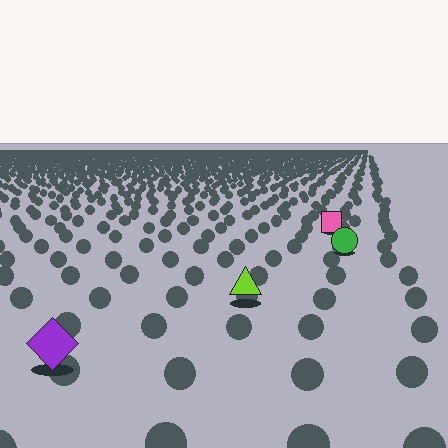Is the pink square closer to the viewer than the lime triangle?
No. The lime triangle is closer — you can tell from the texture gradient: the ground texture is coarser near it.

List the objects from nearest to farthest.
From nearest to farthest: the purple diamond, the lime triangle, the green circle, the pink square.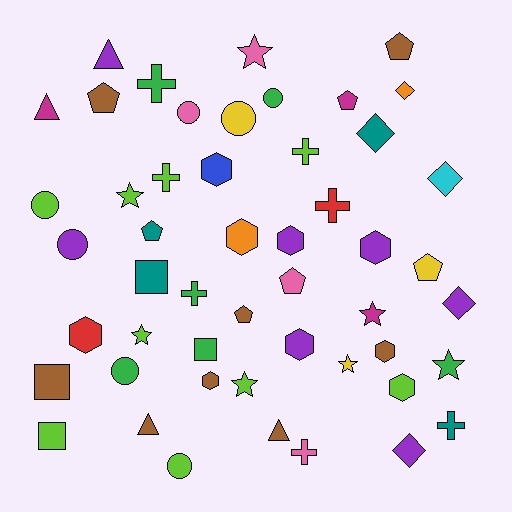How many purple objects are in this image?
There are 7 purple objects.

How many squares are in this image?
There are 4 squares.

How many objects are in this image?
There are 50 objects.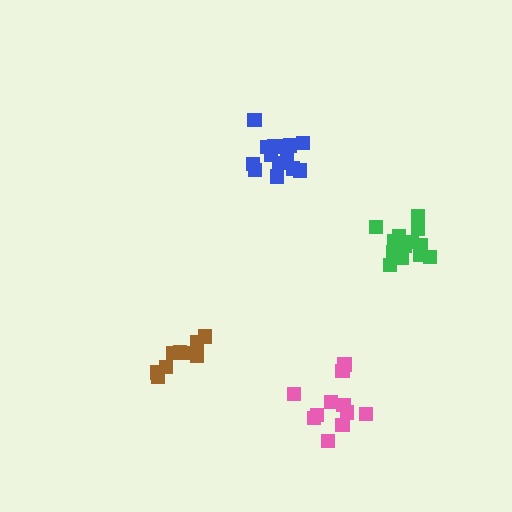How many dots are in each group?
Group 1: 14 dots, Group 2: 15 dots, Group 3: 9 dots, Group 4: 11 dots (49 total).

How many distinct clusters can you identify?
There are 4 distinct clusters.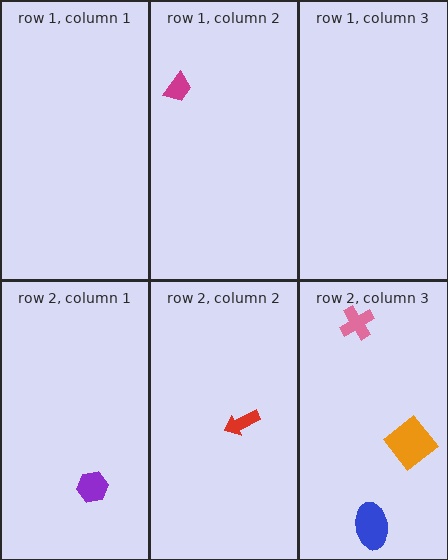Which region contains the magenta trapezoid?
The row 1, column 2 region.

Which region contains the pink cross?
The row 2, column 3 region.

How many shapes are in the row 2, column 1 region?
1.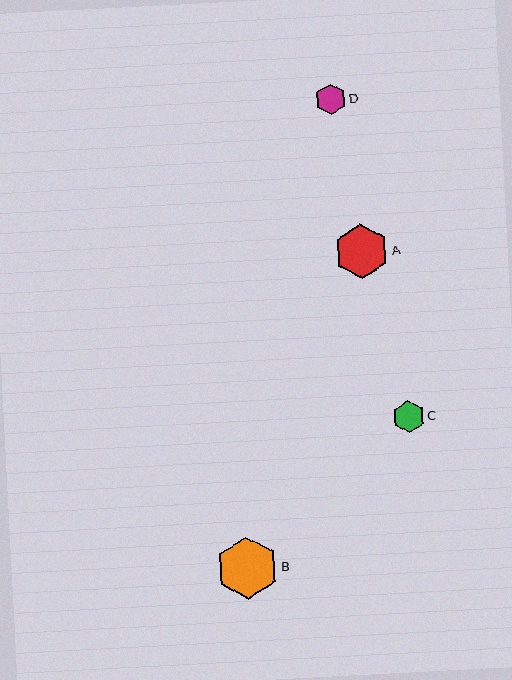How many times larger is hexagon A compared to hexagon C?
Hexagon A is approximately 1.7 times the size of hexagon C.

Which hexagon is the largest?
Hexagon B is the largest with a size of approximately 62 pixels.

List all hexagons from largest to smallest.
From largest to smallest: B, A, C, D.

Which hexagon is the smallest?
Hexagon D is the smallest with a size of approximately 31 pixels.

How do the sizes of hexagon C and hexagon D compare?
Hexagon C and hexagon D are approximately the same size.